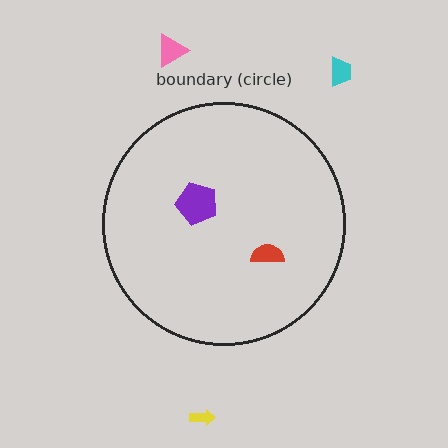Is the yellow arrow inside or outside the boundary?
Outside.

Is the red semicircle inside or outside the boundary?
Inside.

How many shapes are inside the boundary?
2 inside, 3 outside.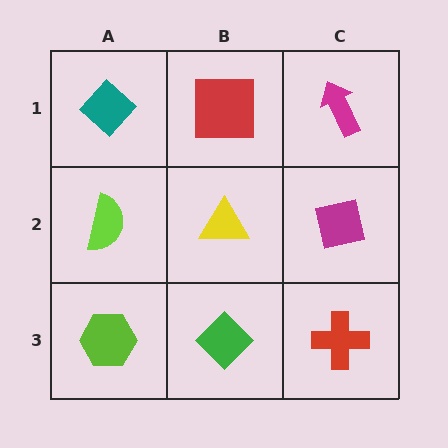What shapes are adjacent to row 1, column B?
A yellow triangle (row 2, column B), a teal diamond (row 1, column A), a magenta arrow (row 1, column C).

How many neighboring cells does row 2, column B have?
4.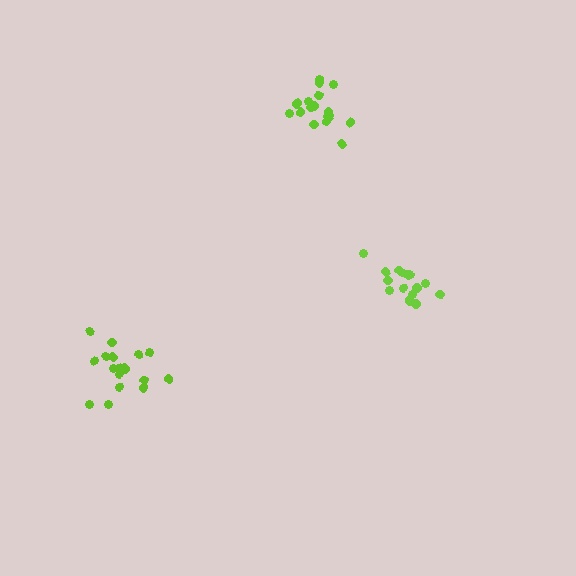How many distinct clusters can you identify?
There are 3 distinct clusters.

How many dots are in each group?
Group 1: 18 dots, Group 2: 15 dots, Group 3: 18 dots (51 total).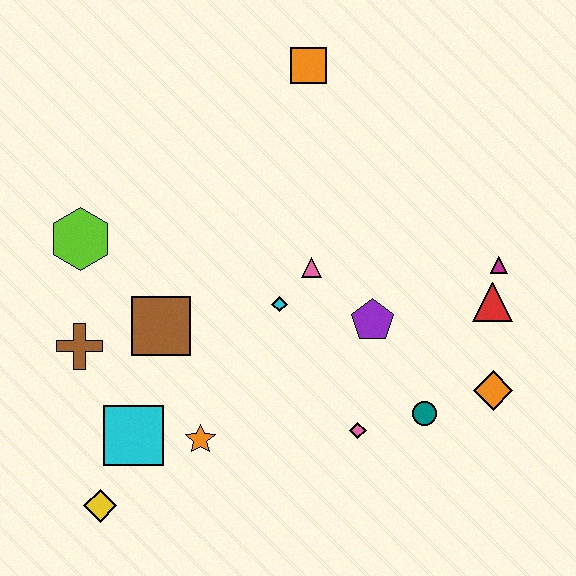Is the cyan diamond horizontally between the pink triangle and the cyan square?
Yes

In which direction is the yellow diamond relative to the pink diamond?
The yellow diamond is to the left of the pink diamond.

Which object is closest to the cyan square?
The orange star is closest to the cyan square.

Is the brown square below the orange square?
Yes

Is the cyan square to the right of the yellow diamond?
Yes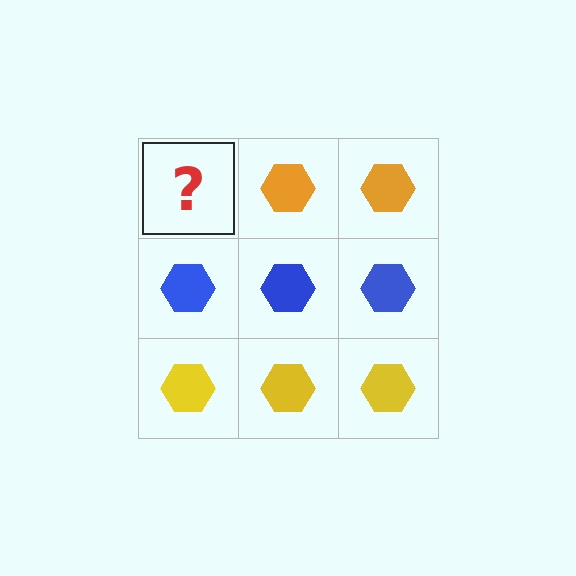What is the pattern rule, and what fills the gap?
The rule is that each row has a consistent color. The gap should be filled with an orange hexagon.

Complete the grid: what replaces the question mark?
The question mark should be replaced with an orange hexagon.